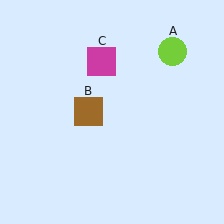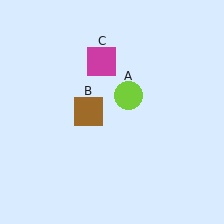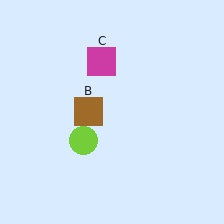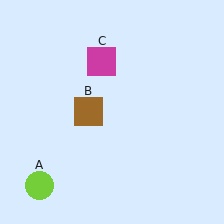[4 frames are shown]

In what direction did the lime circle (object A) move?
The lime circle (object A) moved down and to the left.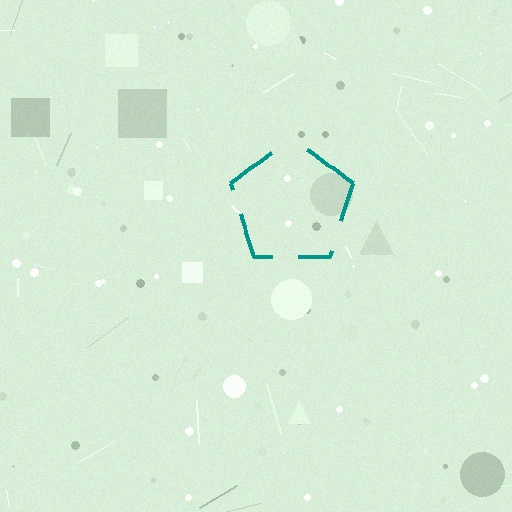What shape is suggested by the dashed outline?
The dashed outline suggests a pentagon.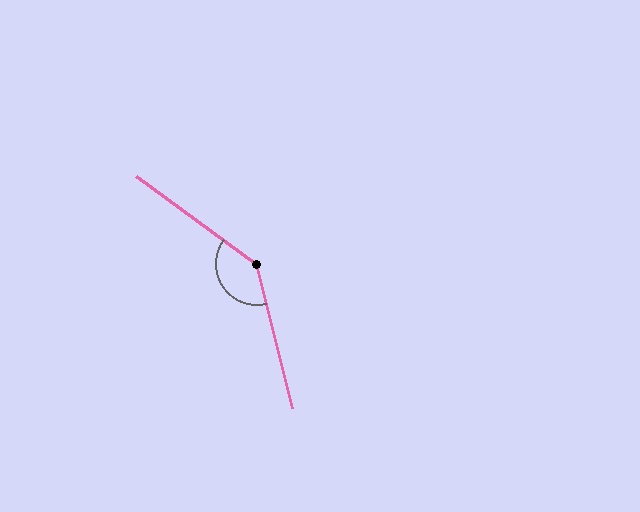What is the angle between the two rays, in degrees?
Approximately 140 degrees.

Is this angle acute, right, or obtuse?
It is obtuse.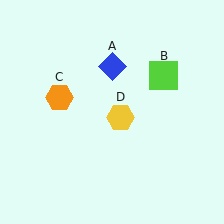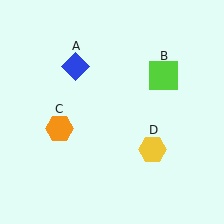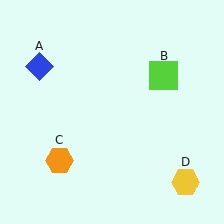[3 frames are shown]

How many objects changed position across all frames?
3 objects changed position: blue diamond (object A), orange hexagon (object C), yellow hexagon (object D).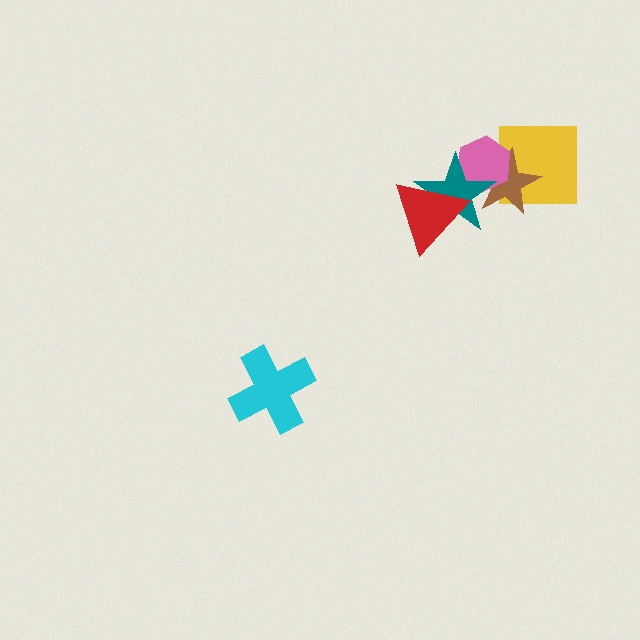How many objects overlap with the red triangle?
1 object overlaps with the red triangle.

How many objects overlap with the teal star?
3 objects overlap with the teal star.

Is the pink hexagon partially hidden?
Yes, it is partially covered by another shape.